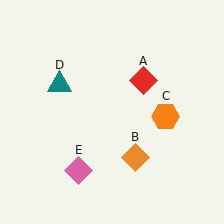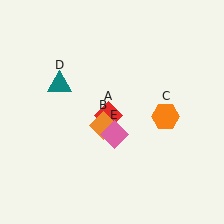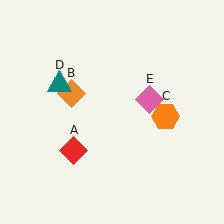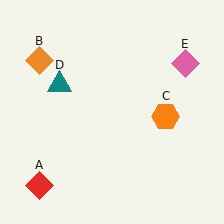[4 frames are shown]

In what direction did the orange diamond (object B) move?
The orange diamond (object B) moved up and to the left.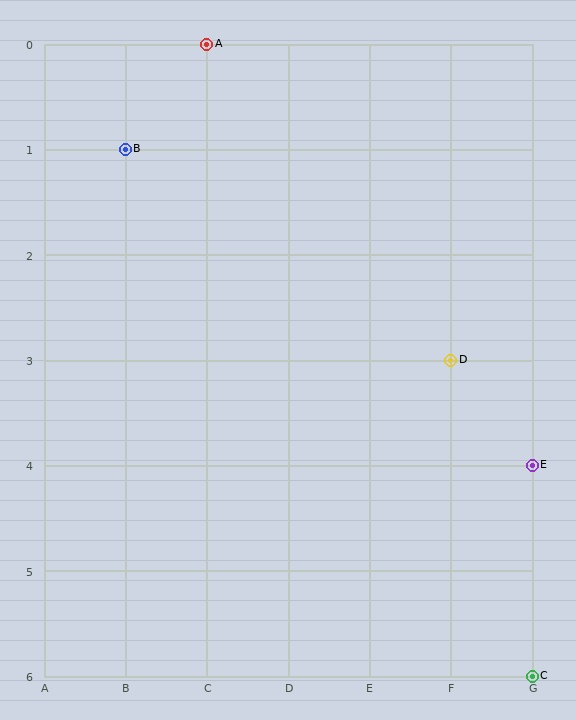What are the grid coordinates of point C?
Point C is at grid coordinates (G, 6).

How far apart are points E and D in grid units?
Points E and D are 1 column and 1 row apart (about 1.4 grid units diagonally).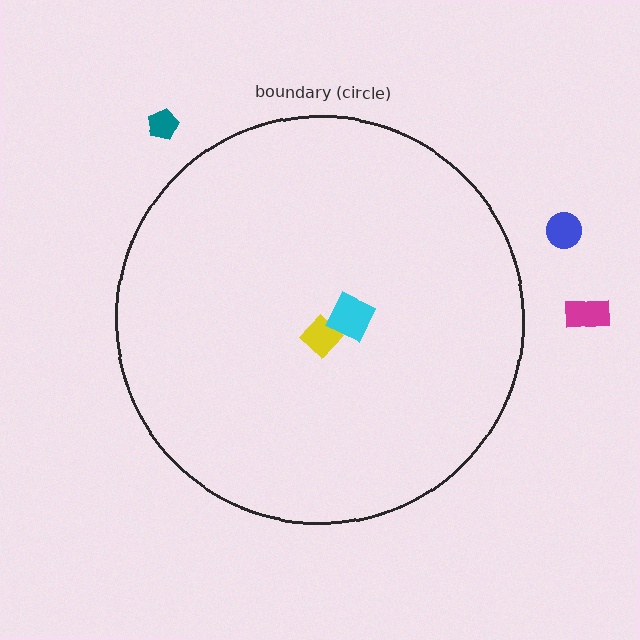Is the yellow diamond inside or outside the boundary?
Inside.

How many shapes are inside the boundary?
2 inside, 3 outside.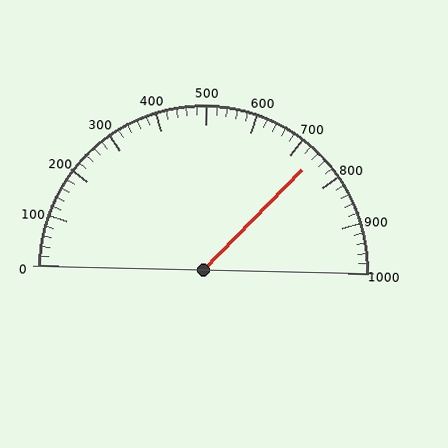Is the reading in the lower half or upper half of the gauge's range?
The reading is in the upper half of the range (0 to 1000).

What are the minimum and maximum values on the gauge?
The gauge ranges from 0 to 1000.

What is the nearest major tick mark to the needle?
The nearest major tick mark is 700.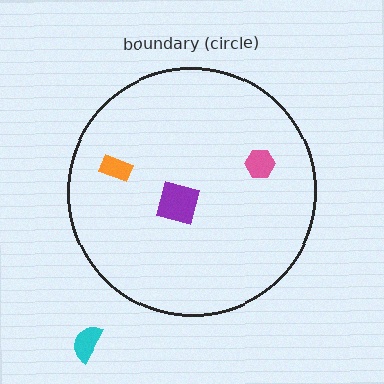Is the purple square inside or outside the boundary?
Inside.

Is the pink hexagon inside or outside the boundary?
Inside.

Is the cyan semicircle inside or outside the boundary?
Outside.